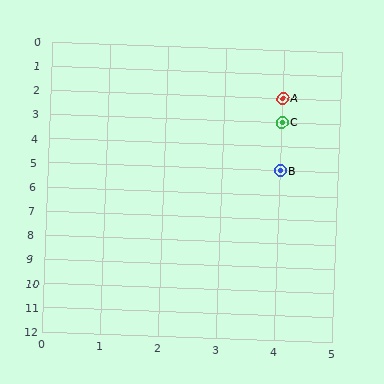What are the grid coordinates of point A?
Point A is at grid coordinates (4, 2).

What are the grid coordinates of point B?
Point B is at grid coordinates (4, 5).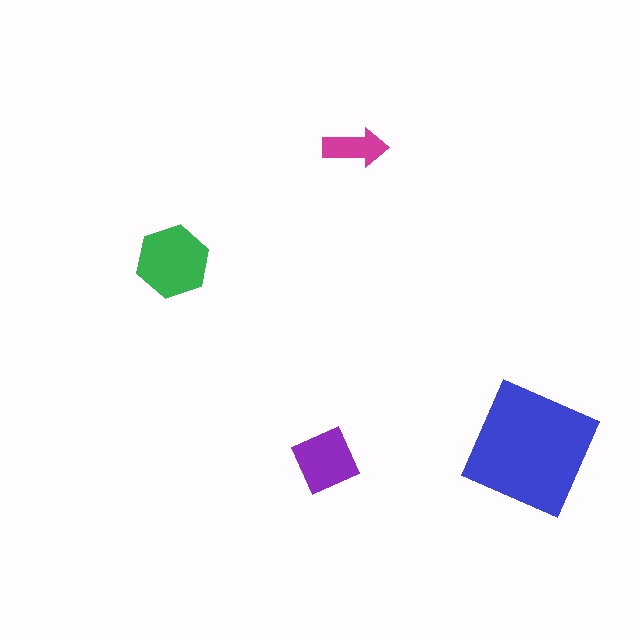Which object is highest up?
The magenta arrow is topmost.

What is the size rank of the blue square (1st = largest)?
1st.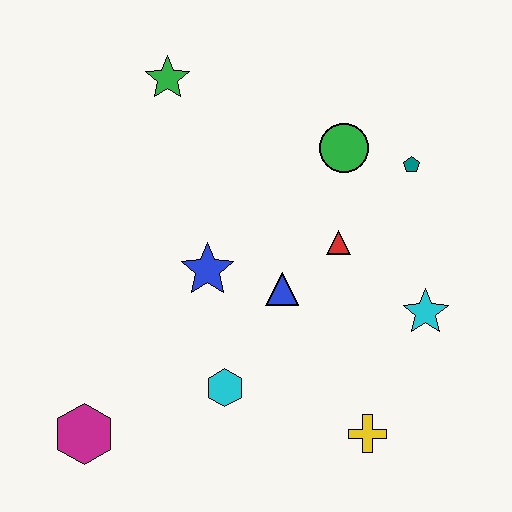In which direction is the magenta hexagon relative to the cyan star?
The magenta hexagon is to the left of the cyan star.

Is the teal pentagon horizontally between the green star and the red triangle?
No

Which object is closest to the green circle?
The teal pentagon is closest to the green circle.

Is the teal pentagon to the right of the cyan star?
No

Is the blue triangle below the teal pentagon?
Yes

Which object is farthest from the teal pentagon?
The magenta hexagon is farthest from the teal pentagon.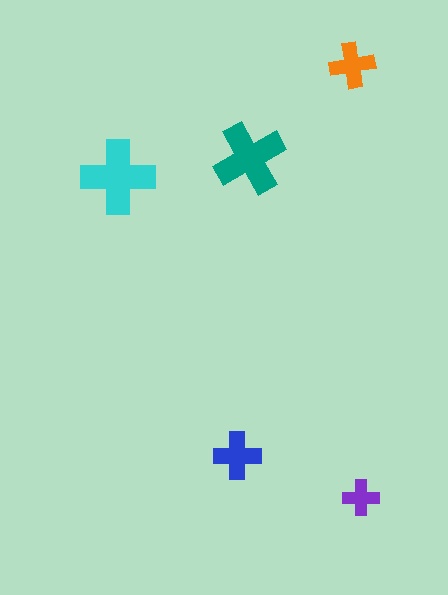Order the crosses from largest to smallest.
the cyan one, the teal one, the blue one, the orange one, the purple one.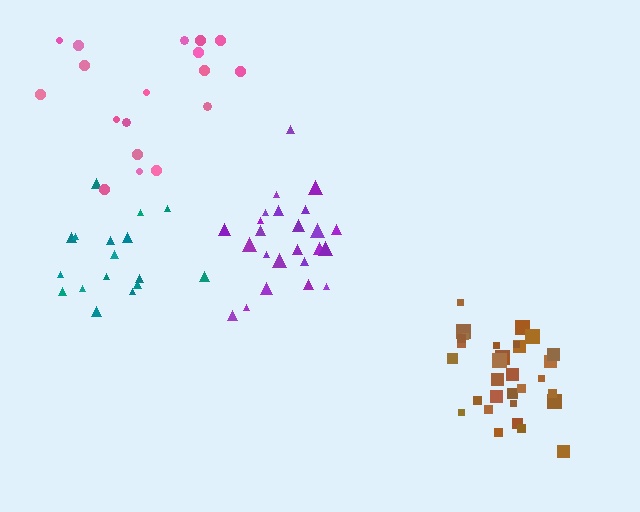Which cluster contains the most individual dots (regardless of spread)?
Brown (33).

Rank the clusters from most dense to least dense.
brown, purple, teal, pink.